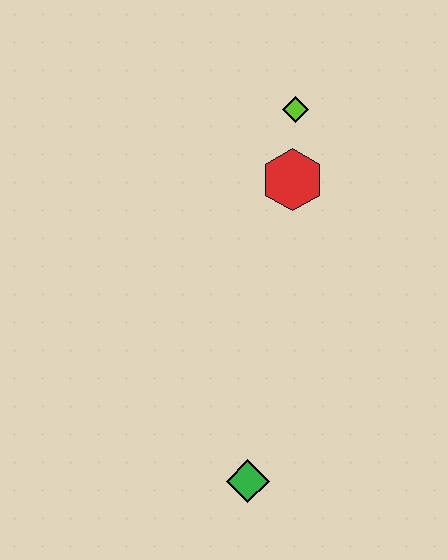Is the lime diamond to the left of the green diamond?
No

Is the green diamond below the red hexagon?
Yes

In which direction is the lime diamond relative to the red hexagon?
The lime diamond is above the red hexagon.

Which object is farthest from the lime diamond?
The green diamond is farthest from the lime diamond.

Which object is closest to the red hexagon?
The lime diamond is closest to the red hexagon.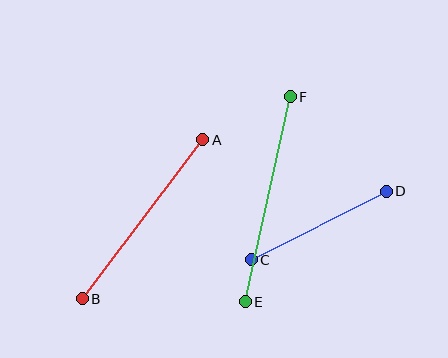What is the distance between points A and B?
The distance is approximately 199 pixels.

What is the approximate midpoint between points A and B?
The midpoint is at approximately (143, 219) pixels.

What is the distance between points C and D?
The distance is approximately 152 pixels.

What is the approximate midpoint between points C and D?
The midpoint is at approximately (319, 226) pixels.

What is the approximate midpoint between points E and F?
The midpoint is at approximately (268, 199) pixels.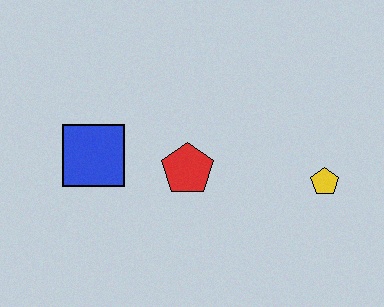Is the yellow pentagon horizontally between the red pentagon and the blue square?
No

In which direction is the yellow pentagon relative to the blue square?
The yellow pentagon is to the right of the blue square.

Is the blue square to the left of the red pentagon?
Yes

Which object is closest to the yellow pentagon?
The red pentagon is closest to the yellow pentagon.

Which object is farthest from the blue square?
The yellow pentagon is farthest from the blue square.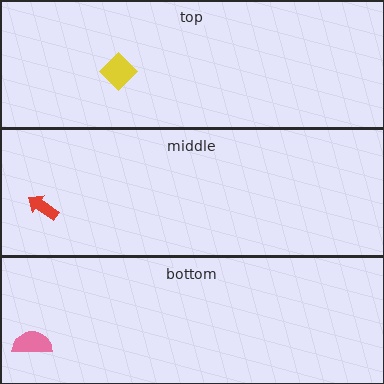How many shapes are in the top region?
1.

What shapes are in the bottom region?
The pink semicircle.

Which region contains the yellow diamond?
The top region.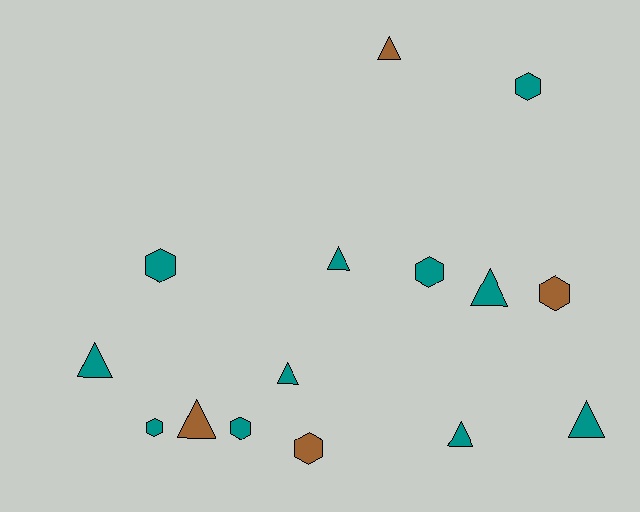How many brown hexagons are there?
There are 2 brown hexagons.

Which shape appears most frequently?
Triangle, with 8 objects.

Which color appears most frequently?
Teal, with 11 objects.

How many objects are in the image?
There are 15 objects.